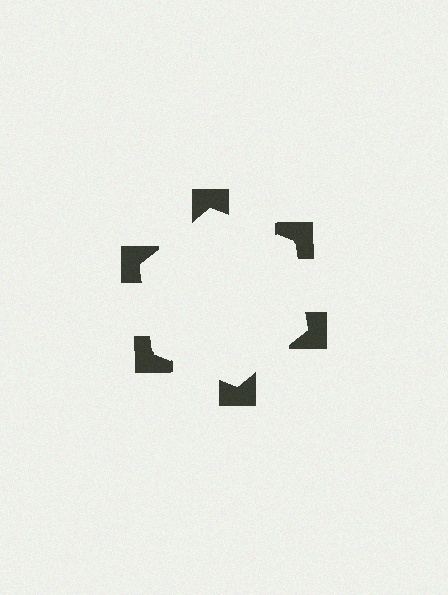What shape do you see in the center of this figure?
An illusory hexagon — its edges are inferred from the aligned wedge cuts in the notched squares, not physically drawn.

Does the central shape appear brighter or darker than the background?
It typically appears slightly brighter than the background, even though no actual brightness change is drawn.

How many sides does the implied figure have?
6 sides.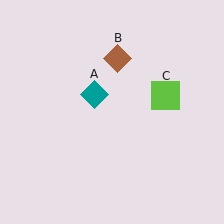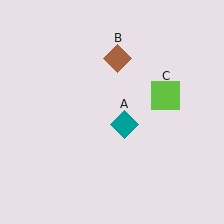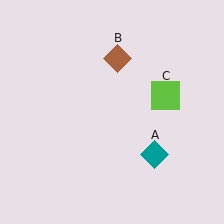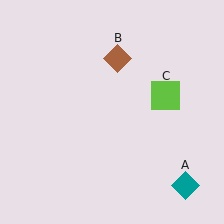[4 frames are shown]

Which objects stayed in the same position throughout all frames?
Brown diamond (object B) and lime square (object C) remained stationary.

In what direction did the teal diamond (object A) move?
The teal diamond (object A) moved down and to the right.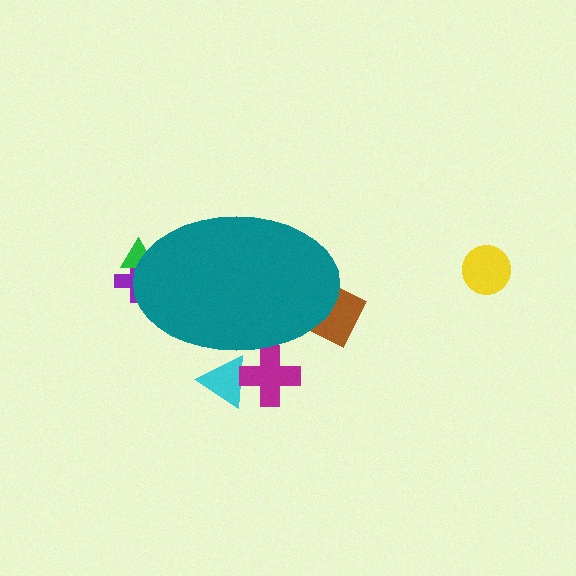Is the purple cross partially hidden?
Yes, the purple cross is partially hidden behind the teal ellipse.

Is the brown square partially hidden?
Yes, the brown square is partially hidden behind the teal ellipse.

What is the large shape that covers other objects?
A teal ellipse.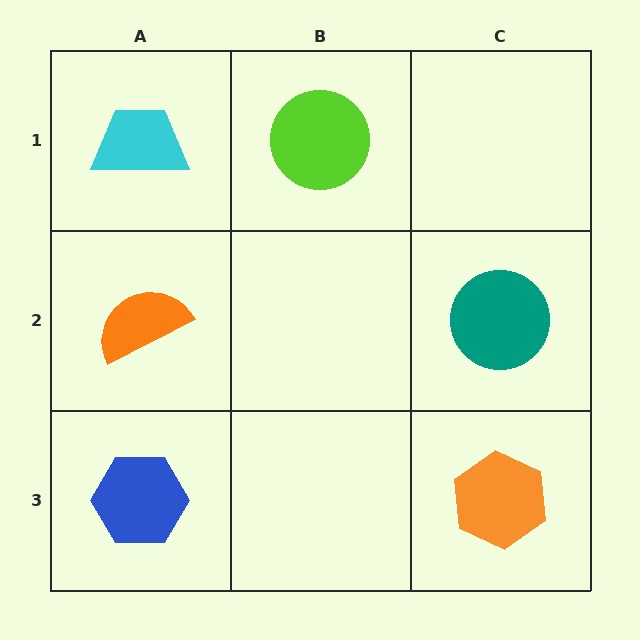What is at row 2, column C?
A teal circle.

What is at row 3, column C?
An orange hexagon.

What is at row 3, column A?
A blue hexagon.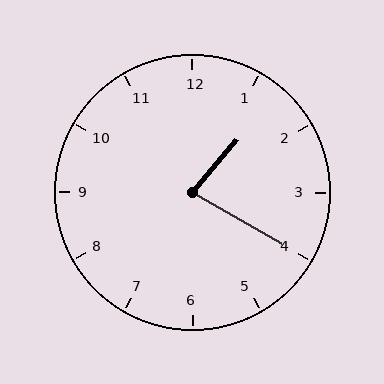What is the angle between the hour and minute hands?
Approximately 80 degrees.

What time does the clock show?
1:20.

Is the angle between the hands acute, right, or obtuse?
It is acute.